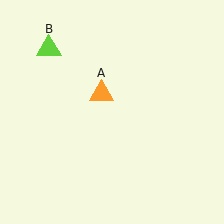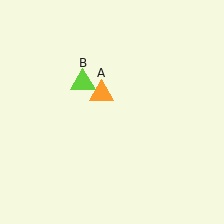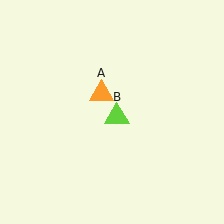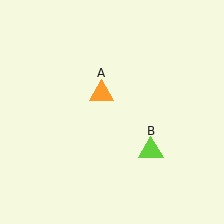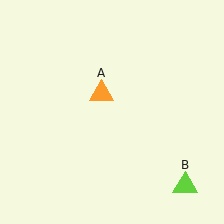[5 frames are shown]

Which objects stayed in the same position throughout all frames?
Orange triangle (object A) remained stationary.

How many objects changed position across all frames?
1 object changed position: lime triangle (object B).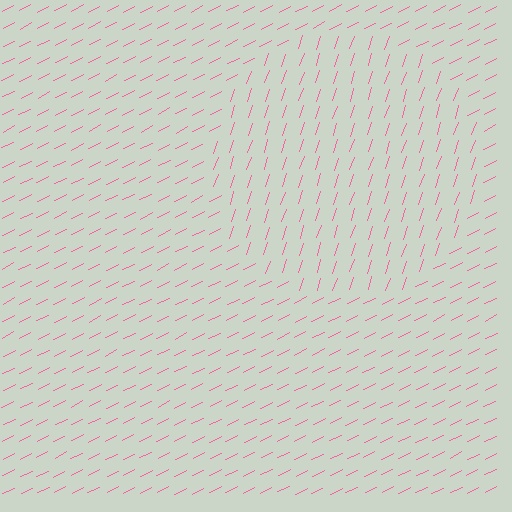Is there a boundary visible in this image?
Yes, there is a texture boundary formed by a change in line orientation.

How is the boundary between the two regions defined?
The boundary is defined purely by a change in line orientation (approximately 45 degrees difference). All lines are the same color and thickness.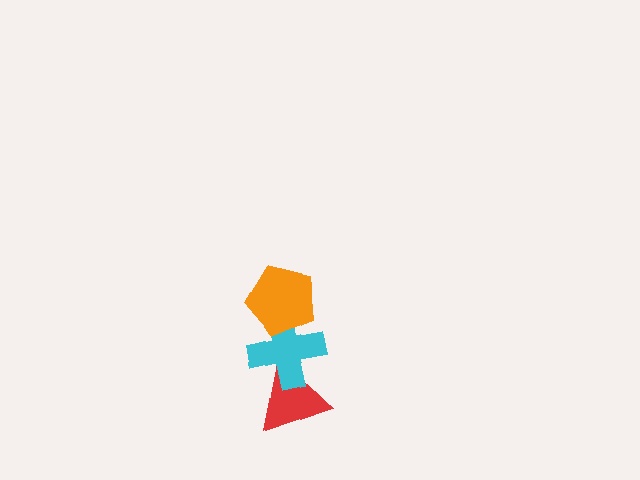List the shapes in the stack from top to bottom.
From top to bottom: the orange pentagon, the cyan cross, the red triangle.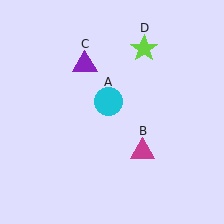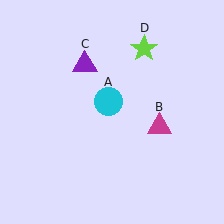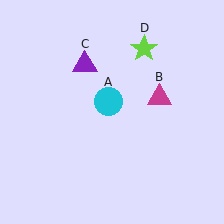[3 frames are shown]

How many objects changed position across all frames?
1 object changed position: magenta triangle (object B).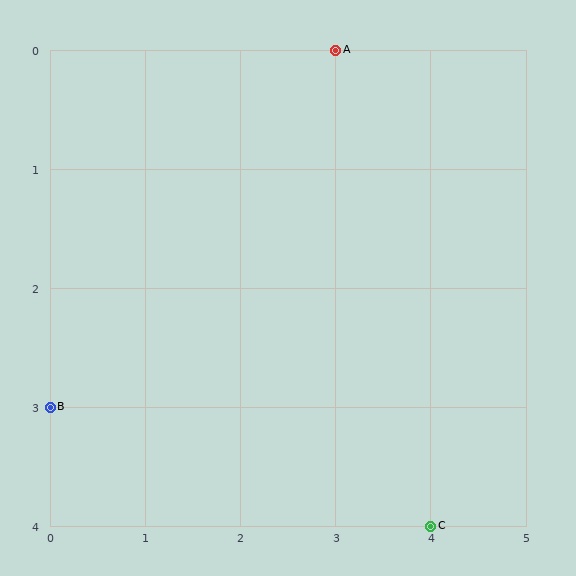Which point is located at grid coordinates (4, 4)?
Point C is at (4, 4).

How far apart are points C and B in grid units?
Points C and B are 4 columns and 1 row apart (about 4.1 grid units diagonally).